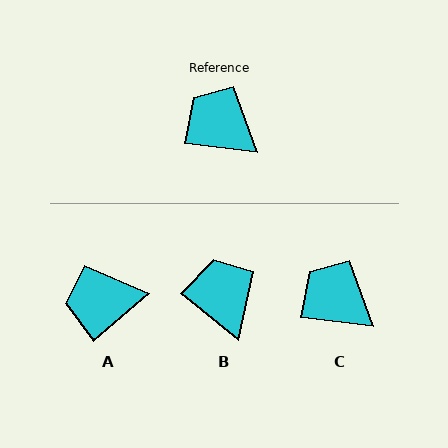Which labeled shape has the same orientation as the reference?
C.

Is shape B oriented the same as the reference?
No, it is off by about 32 degrees.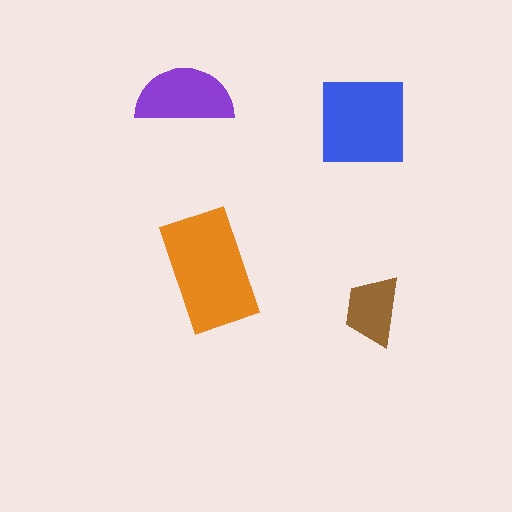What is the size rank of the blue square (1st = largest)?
2nd.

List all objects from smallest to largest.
The brown trapezoid, the purple semicircle, the blue square, the orange rectangle.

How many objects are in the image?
There are 4 objects in the image.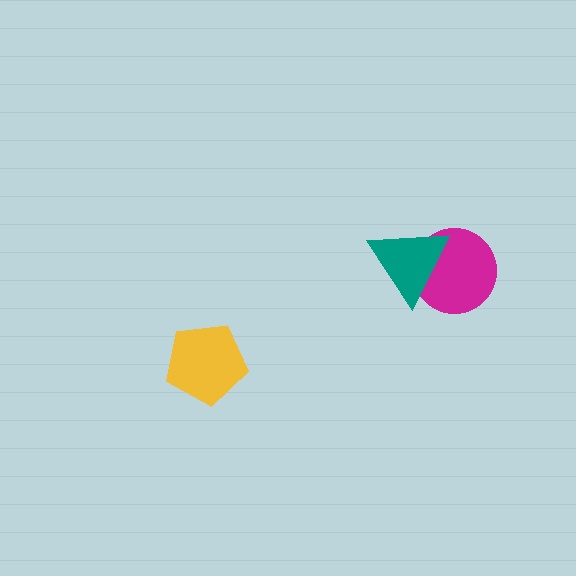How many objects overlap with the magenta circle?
1 object overlaps with the magenta circle.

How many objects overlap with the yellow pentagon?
0 objects overlap with the yellow pentagon.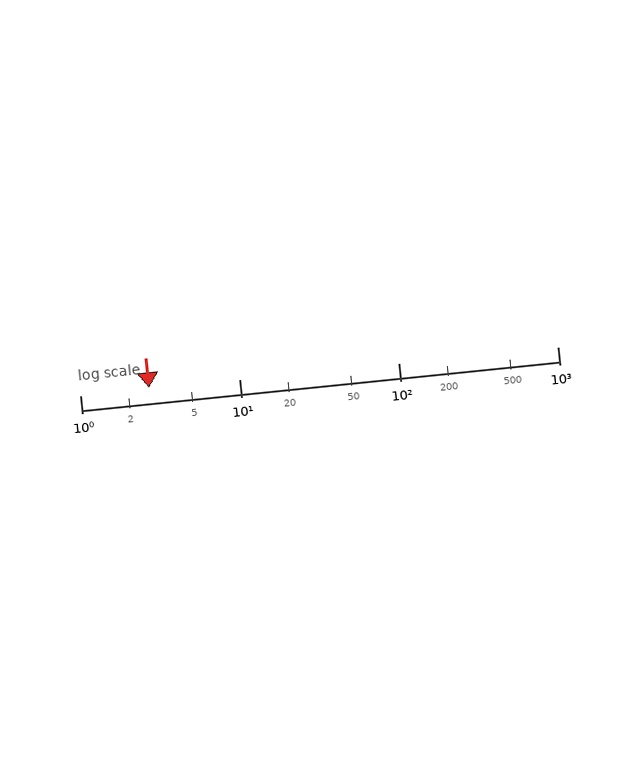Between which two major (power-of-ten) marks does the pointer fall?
The pointer is between 1 and 10.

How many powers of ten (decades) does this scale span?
The scale spans 3 decades, from 1 to 1000.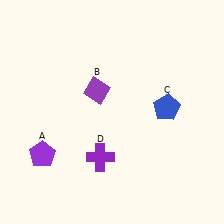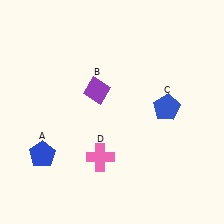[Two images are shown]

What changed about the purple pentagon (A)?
In Image 1, A is purple. In Image 2, it changed to blue.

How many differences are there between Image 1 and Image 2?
There are 2 differences between the two images.